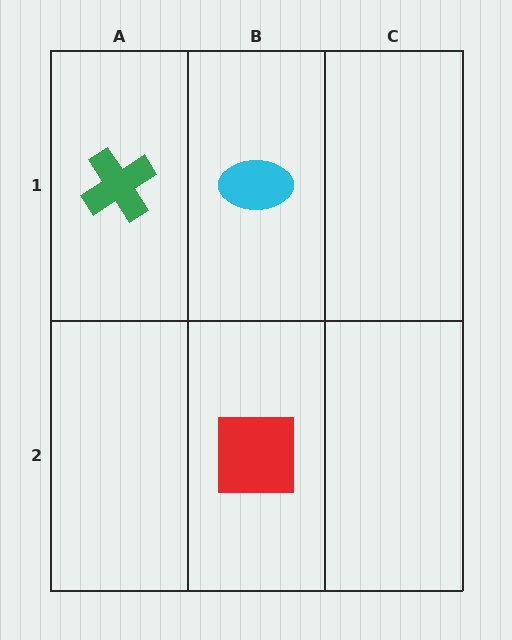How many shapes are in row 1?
2 shapes.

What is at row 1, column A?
A green cross.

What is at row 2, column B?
A red square.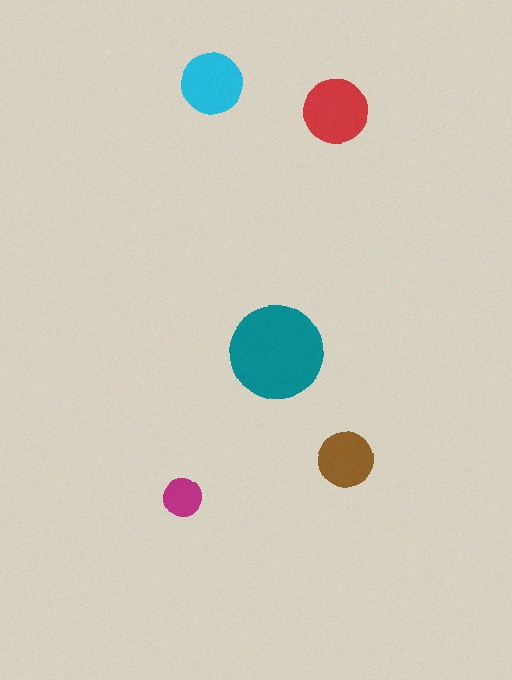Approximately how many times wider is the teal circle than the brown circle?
About 1.5 times wider.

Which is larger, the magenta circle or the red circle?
The red one.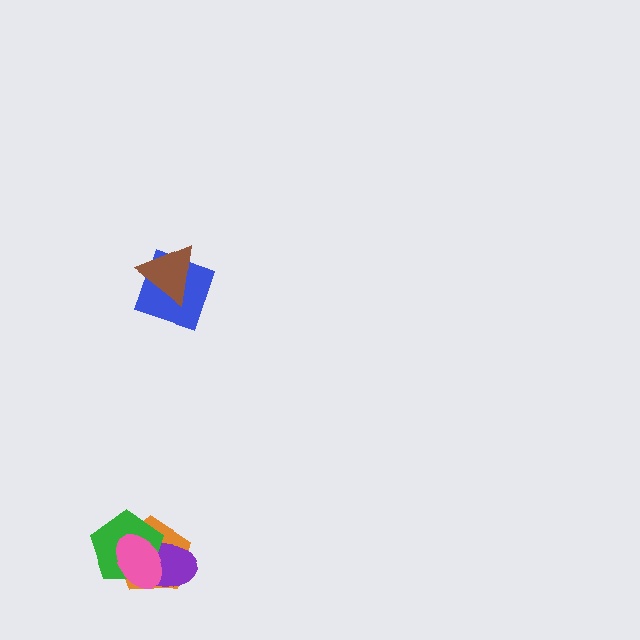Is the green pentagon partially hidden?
Yes, it is partially covered by another shape.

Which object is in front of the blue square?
The brown triangle is in front of the blue square.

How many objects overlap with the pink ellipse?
3 objects overlap with the pink ellipse.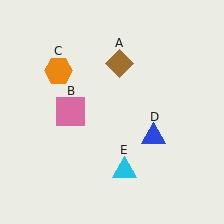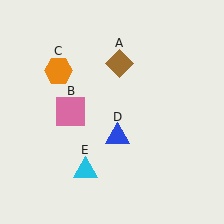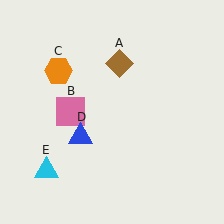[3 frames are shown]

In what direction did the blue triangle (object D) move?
The blue triangle (object D) moved left.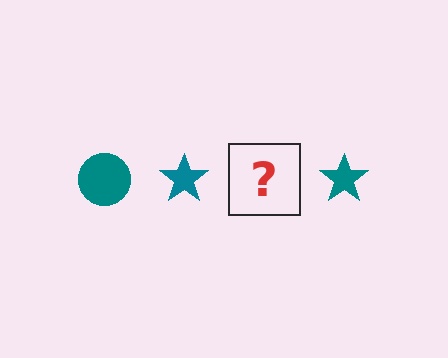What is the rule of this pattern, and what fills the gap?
The rule is that the pattern cycles through circle, star shapes in teal. The gap should be filled with a teal circle.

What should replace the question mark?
The question mark should be replaced with a teal circle.